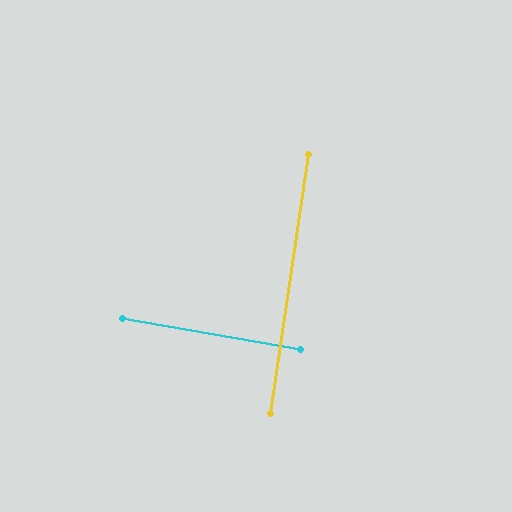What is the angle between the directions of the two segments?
Approximately 88 degrees.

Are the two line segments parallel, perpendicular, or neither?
Perpendicular — they meet at approximately 88°.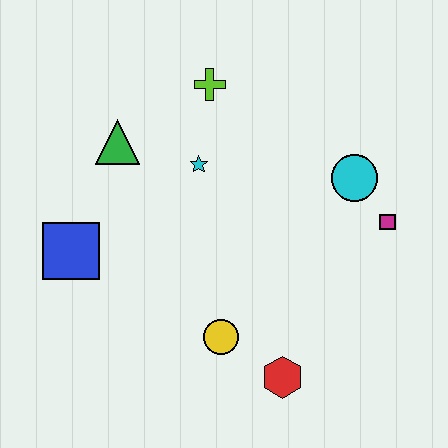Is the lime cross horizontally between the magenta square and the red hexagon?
No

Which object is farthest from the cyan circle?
The blue square is farthest from the cyan circle.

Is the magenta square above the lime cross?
No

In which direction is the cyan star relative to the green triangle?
The cyan star is to the right of the green triangle.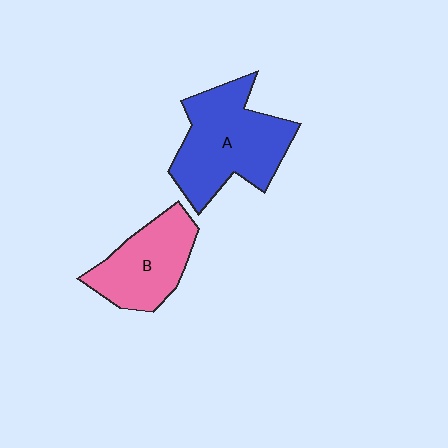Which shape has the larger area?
Shape A (blue).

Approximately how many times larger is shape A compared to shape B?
Approximately 1.4 times.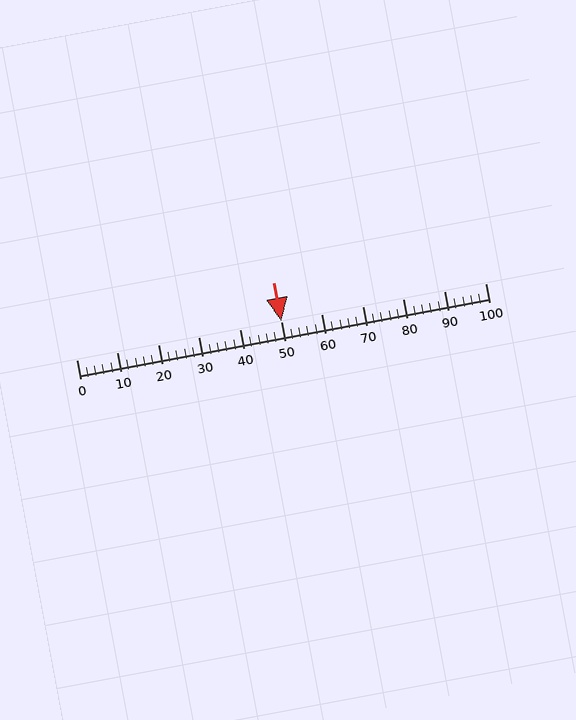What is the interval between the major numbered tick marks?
The major tick marks are spaced 10 units apart.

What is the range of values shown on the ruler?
The ruler shows values from 0 to 100.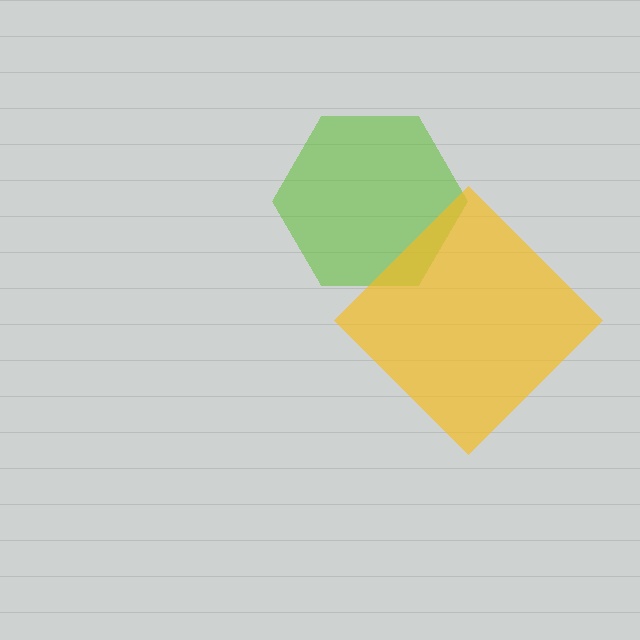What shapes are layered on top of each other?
The layered shapes are: a lime hexagon, a yellow diamond.